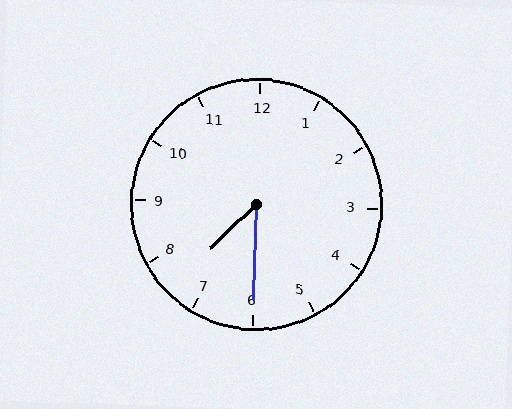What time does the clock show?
7:30.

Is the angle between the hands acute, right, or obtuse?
It is acute.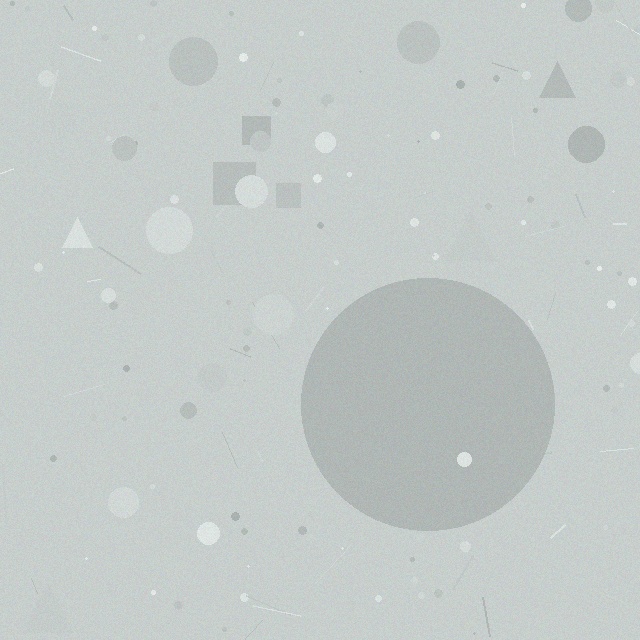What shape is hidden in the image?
A circle is hidden in the image.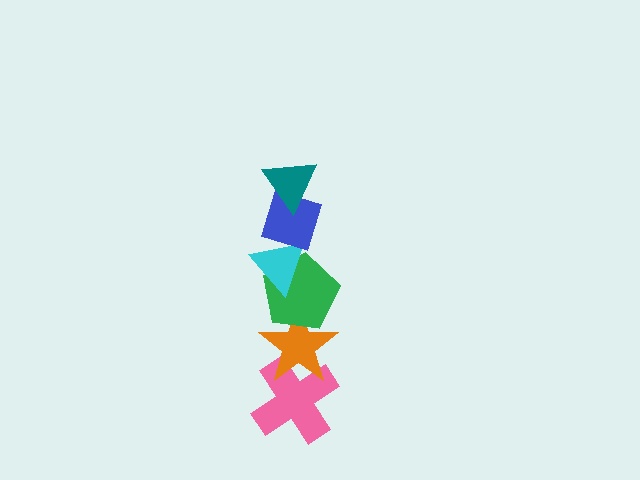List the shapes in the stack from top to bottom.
From top to bottom: the teal triangle, the blue diamond, the cyan triangle, the green pentagon, the orange star, the pink cross.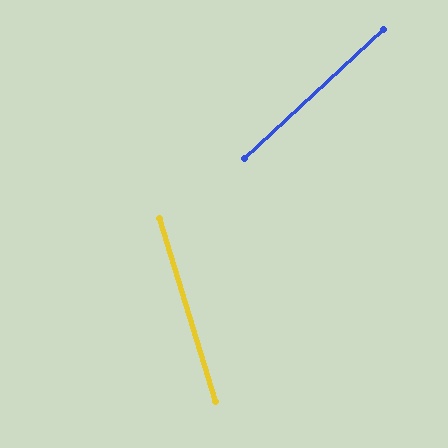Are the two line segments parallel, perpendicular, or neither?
Neither parallel nor perpendicular — they differ by about 64°.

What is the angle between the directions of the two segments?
Approximately 64 degrees.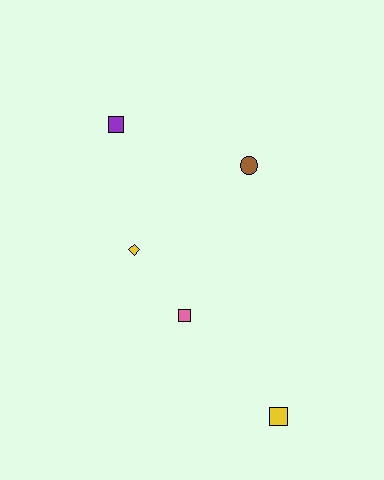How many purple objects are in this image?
There is 1 purple object.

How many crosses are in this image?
There are no crosses.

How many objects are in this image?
There are 5 objects.